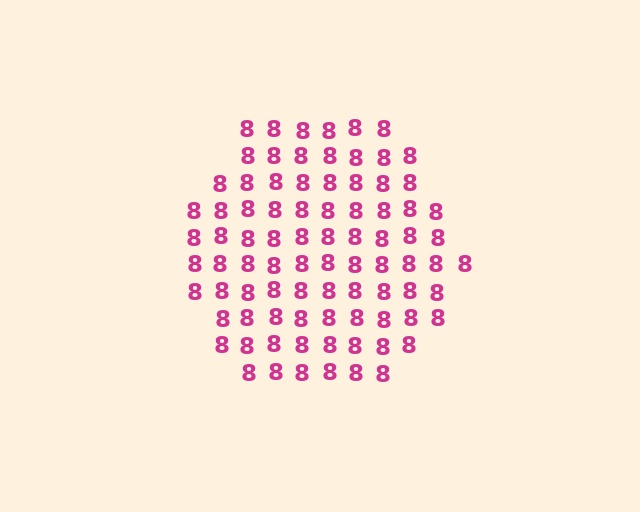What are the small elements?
The small elements are digit 8's.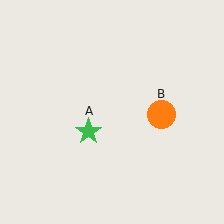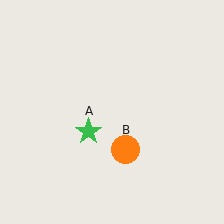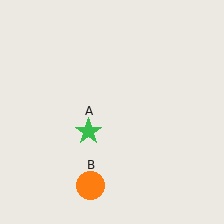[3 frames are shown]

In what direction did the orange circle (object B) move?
The orange circle (object B) moved down and to the left.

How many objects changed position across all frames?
1 object changed position: orange circle (object B).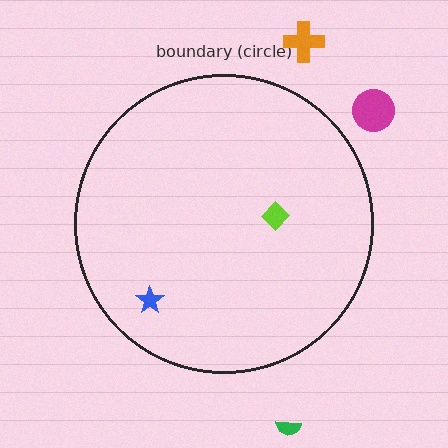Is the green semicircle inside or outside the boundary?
Outside.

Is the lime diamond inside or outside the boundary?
Inside.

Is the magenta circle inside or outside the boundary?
Outside.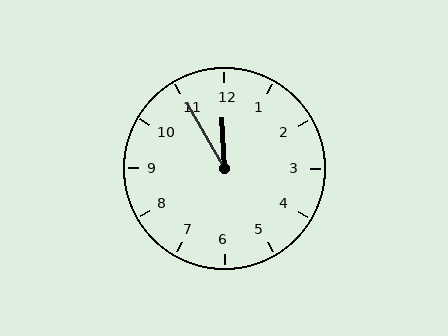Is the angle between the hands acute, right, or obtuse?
It is acute.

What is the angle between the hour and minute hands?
Approximately 28 degrees.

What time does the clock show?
11:55.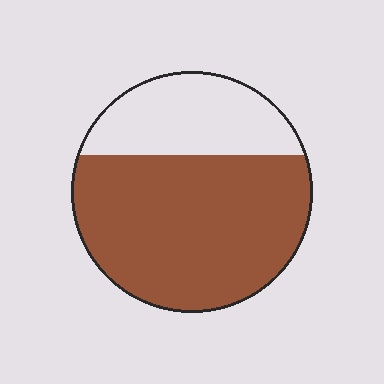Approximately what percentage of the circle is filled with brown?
Approximately 70%.